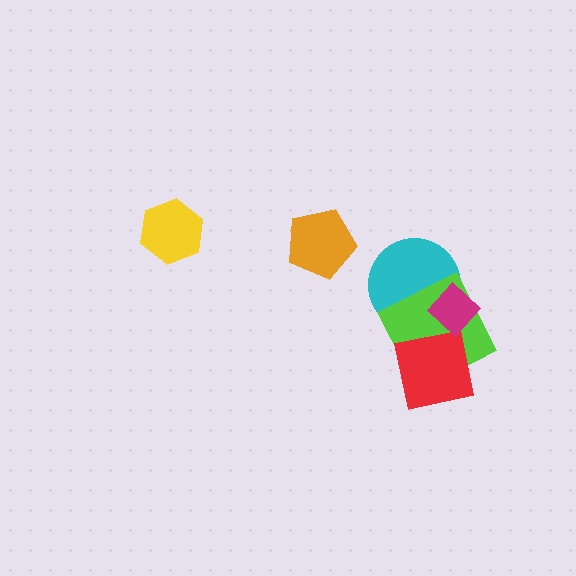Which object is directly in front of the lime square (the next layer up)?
The red square is directly in front of the lime square.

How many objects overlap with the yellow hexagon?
0 objects overlap with the yellow hexagon.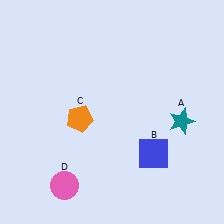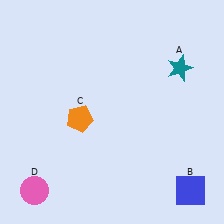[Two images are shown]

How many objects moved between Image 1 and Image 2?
3 objects moved between the two images.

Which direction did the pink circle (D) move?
The pink circle (D) moved left.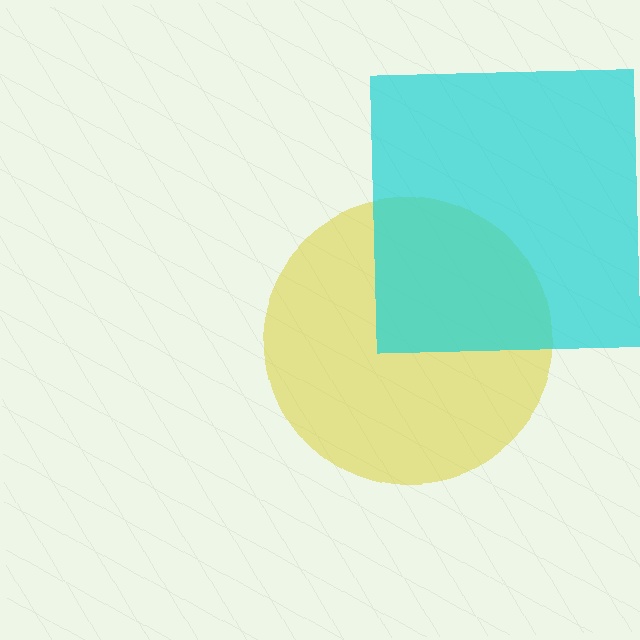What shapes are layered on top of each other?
The layered shapes are: a yellow circle, a cyan square.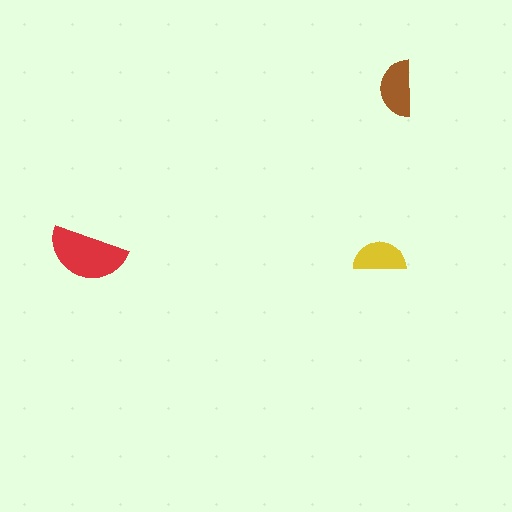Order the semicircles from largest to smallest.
the red one, the brown one, the yellow one.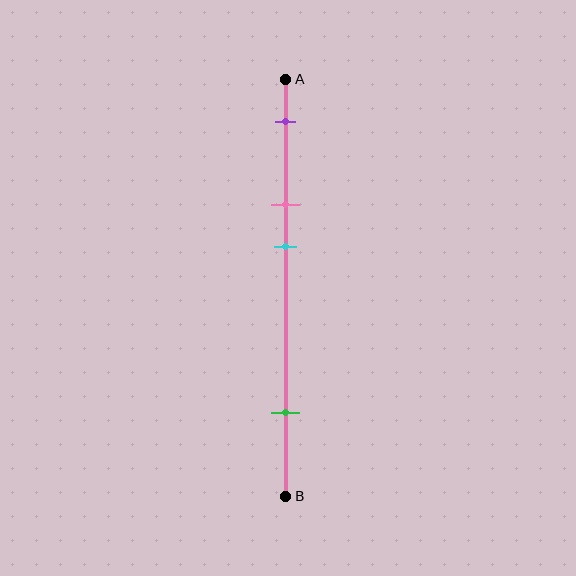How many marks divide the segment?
There are 4 marks dividing the segment.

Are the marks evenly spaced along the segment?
No, the marks are not evenly spaced.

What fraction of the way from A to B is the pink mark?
The pink mark is approximately 30% (0.3) of the way from A to B.